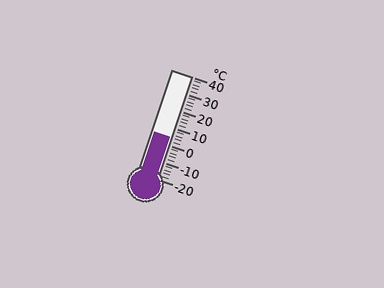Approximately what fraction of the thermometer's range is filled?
The thermometer is filled to approximately 40% of its range.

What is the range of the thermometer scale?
The thermometer scale ranges from -20°C to 40°C.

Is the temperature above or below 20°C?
The temperature is below 20°C.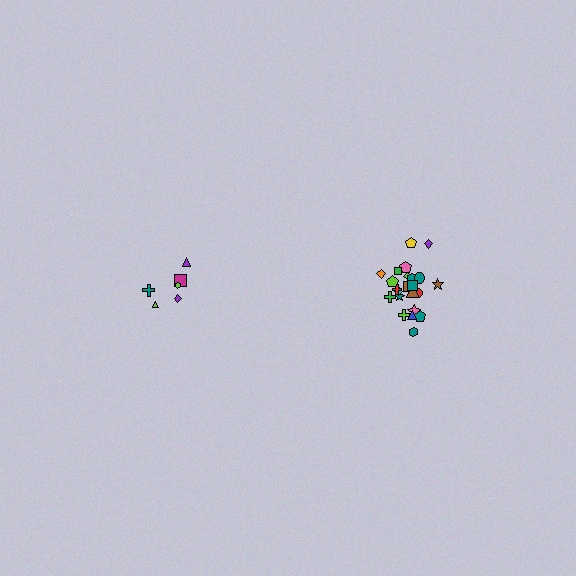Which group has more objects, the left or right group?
The right group.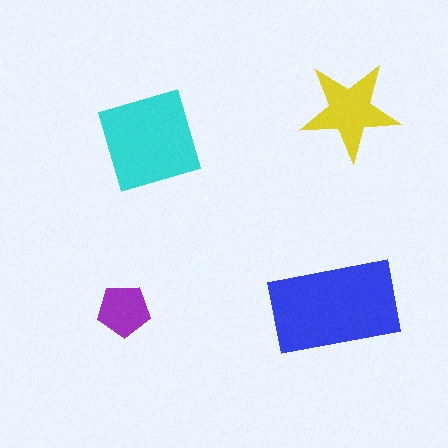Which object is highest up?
The yellow star is topmost.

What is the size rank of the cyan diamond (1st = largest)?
2nd.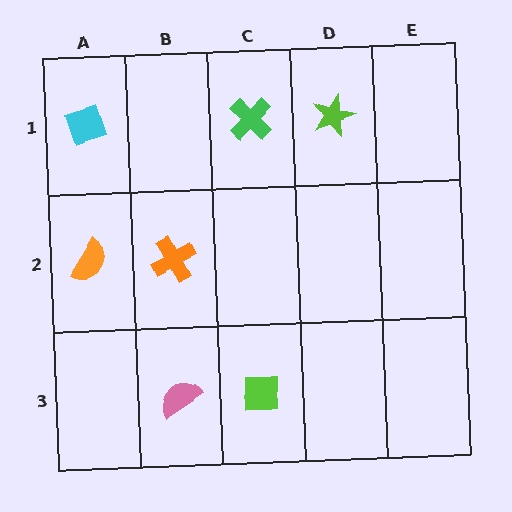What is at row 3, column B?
A pink semicircle.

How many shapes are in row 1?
3 shapes.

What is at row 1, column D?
A lime star.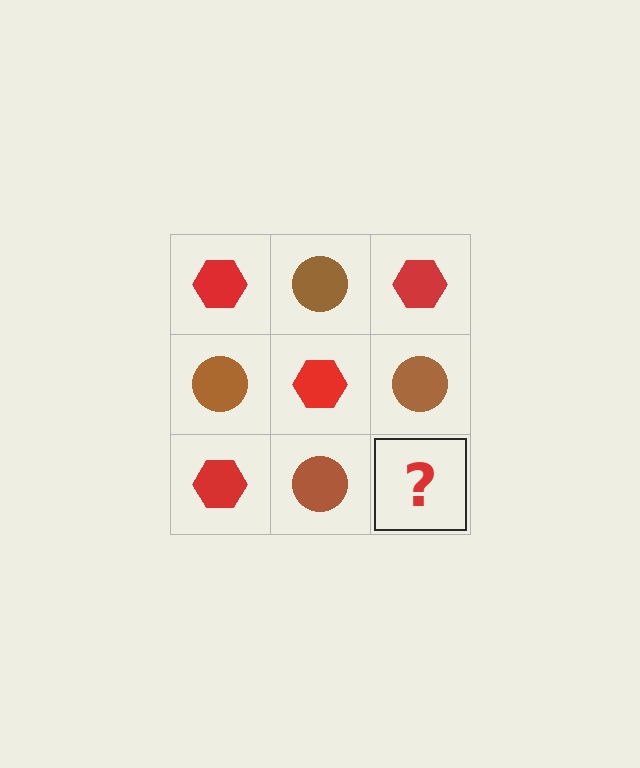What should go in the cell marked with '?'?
The missing cell should contain a red hexagon.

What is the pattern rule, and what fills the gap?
The rule is that it alternates red hexagon and brown circle in a checkerboard pattern. The gap should be filled with a red hexagon.